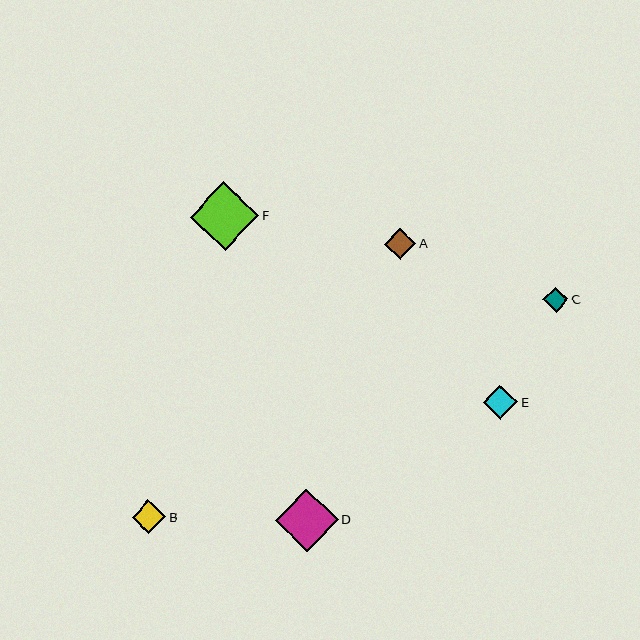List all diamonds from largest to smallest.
From largest to smallest: F, D, B, E, A, C.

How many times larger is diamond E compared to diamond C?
Diamond E is approximately 1.4 times the size of diamond C.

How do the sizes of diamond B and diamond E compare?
Diamond B and diamond E are approximately the same size.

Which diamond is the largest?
Diamond F is the largest with a size of approximately 69 pixels.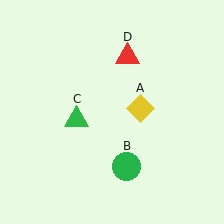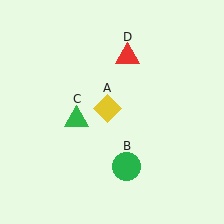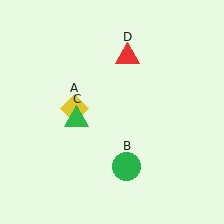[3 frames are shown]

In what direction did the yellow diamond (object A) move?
The yellow diamond (object A) moved left.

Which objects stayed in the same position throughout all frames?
Green circle (object B) and green triangle (object C) and red triangle (object D) remained stationary.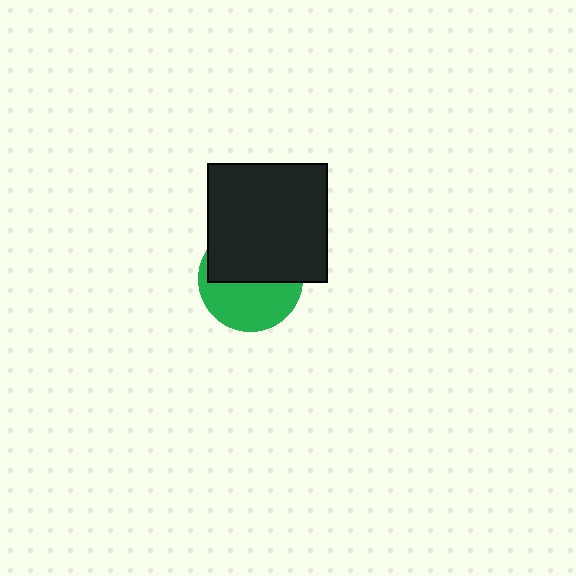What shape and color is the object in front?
The object in front is a black square.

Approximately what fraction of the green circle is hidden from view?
Roughly 53% of the green circle is hidden behind the black square.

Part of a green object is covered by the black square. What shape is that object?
It is a circle.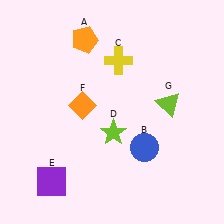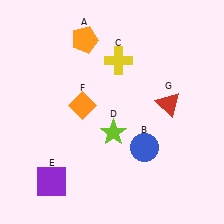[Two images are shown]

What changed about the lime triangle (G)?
In Image 1, G is lime. In Image 2, it changed to red.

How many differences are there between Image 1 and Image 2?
There is 1 difference between the two images.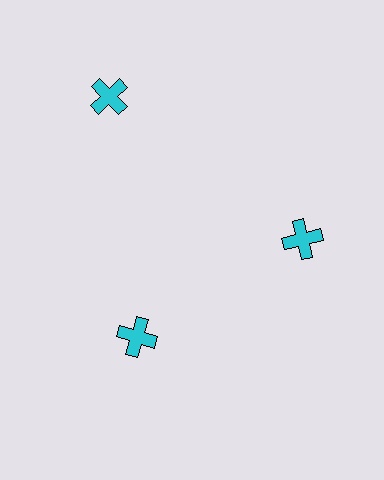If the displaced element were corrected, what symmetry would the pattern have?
It would have 3-fold rotational symmetry — the pattern would map onto itself every 120 degrees.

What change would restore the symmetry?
The symmetry would be restored by moving it inward, back onto the ring so that all 3 crosses sit at equal angles and equal distance from the center.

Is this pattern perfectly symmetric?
No. The 3 cyan crosses are arranged in a ring, but one element near the 11 o'clock position is pushed outward from the center, breaking the 3-fold rotational symmetry.